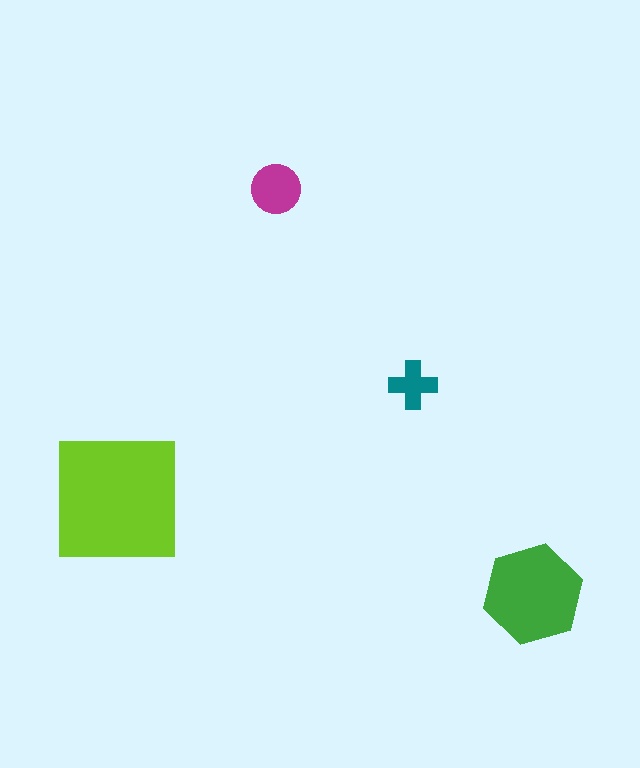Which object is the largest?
The lime square.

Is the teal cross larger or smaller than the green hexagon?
Smaller.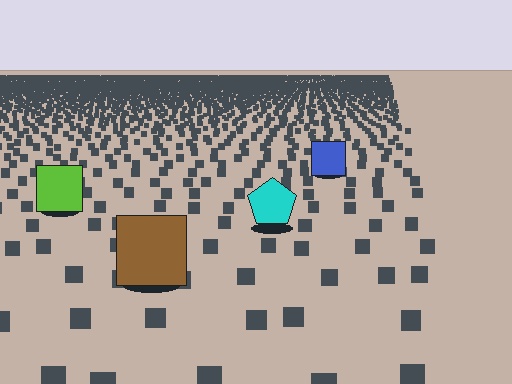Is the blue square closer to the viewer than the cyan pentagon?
No. The cyan pentagon is closer — you can tell from the texture gradient: the ground texture is coarser near it.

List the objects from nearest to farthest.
From nearest to farthest: the brown square, the cyan pentagon, the lime square, the blue square.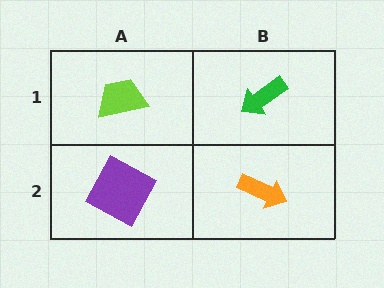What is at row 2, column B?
An orange arrow.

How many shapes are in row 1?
2 shapes.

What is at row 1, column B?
A green arrow.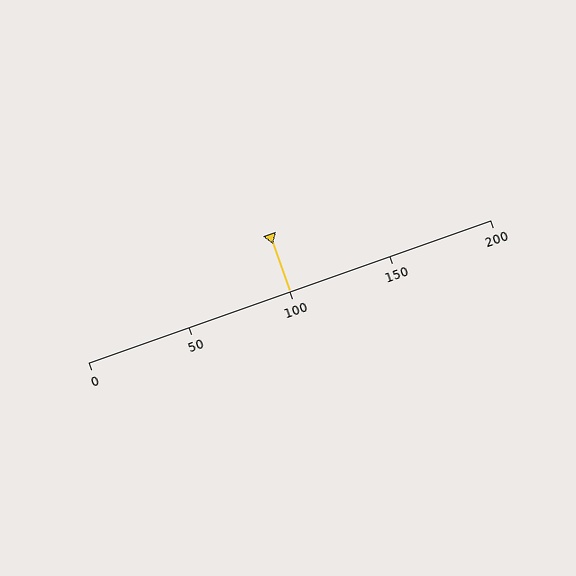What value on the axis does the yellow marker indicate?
The marker indicates approximately 100.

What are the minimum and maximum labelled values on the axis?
The axis runs from 0 to 200.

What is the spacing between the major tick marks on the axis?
The major ticks are spaced 50 apart.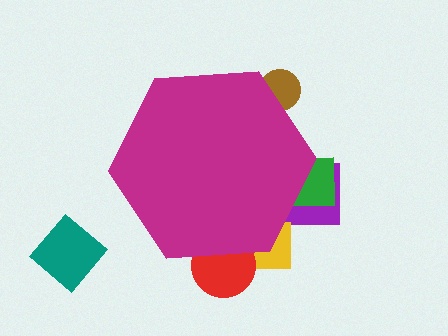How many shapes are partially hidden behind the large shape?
5 shapes are partially hidden.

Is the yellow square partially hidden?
Yes, the yellow square is partially hidden behind the magenta hexagon.